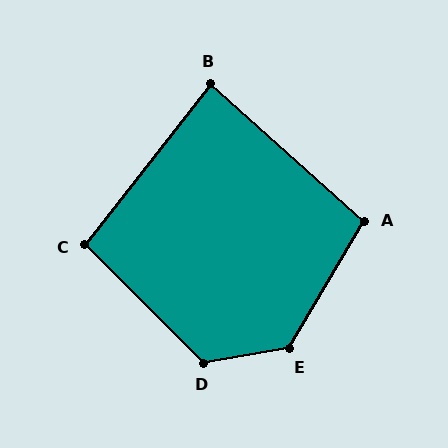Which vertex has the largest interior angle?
E, at approximately 130 degrees.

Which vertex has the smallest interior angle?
B, at approximately 86 degrees.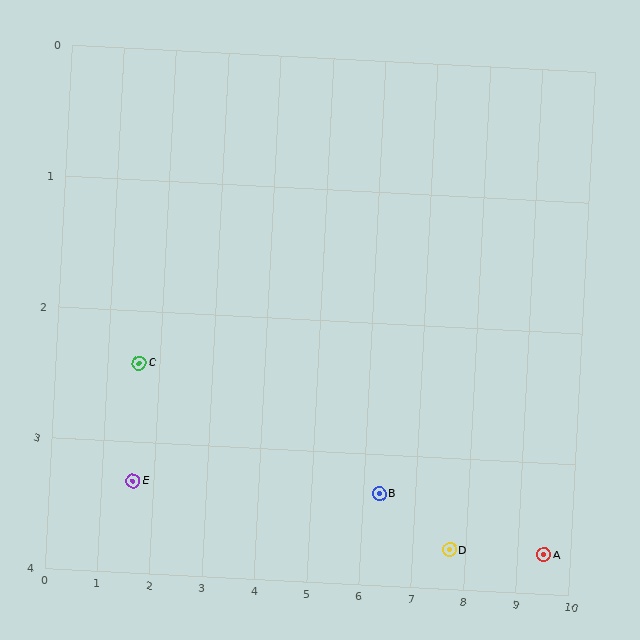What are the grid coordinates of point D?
Point D is at approximately (7.7, 3.7).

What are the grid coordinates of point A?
Point A is at approximately (9.5, 3.7).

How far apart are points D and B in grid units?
Points D and B are about 1.5 grid units apart.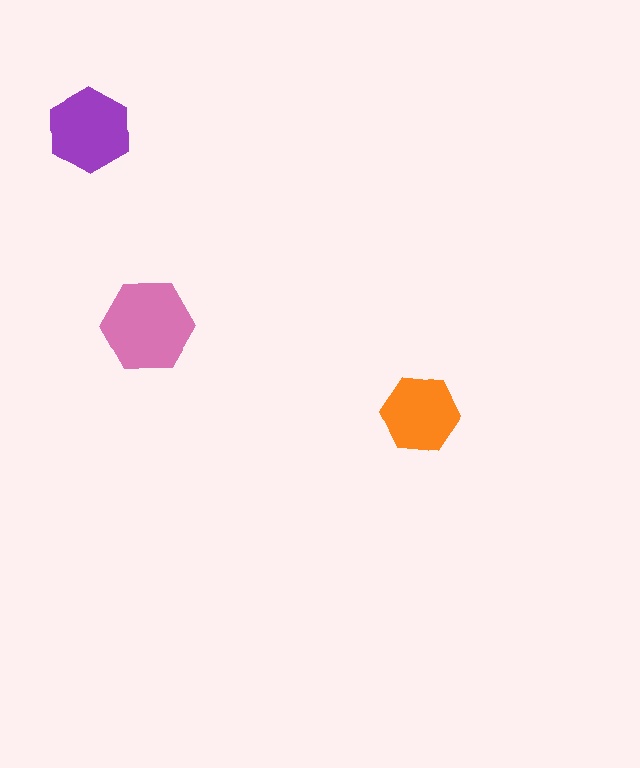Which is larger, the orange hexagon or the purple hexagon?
The purple one.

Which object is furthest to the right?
The orange hexagon is rightmost.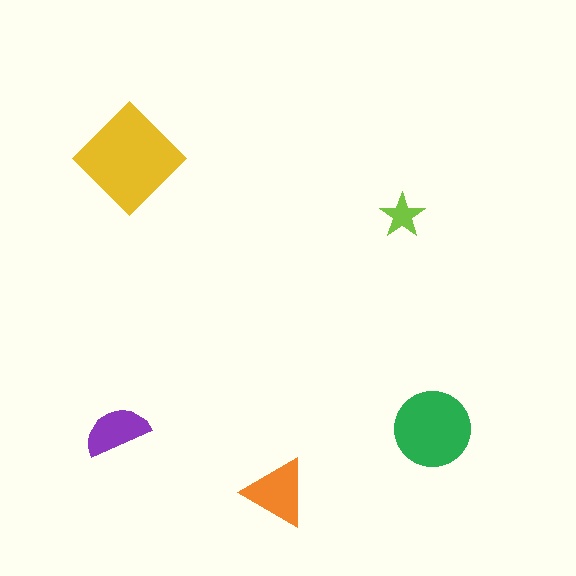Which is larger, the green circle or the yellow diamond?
The yellow diamond.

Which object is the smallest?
The lime star.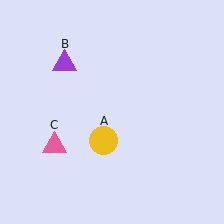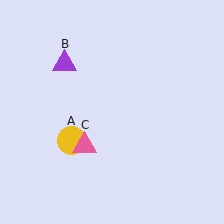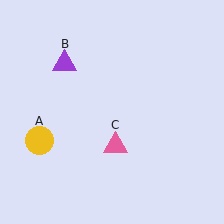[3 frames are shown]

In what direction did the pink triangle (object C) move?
The pink triangle (object C) moved right.